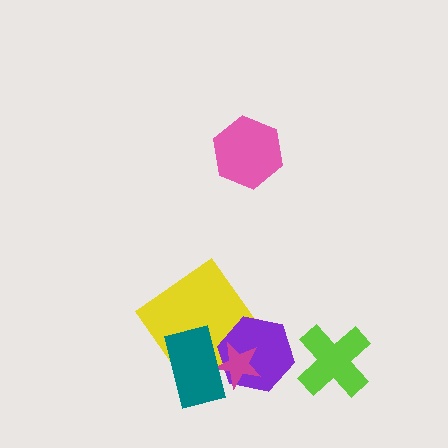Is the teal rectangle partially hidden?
No, no other shape covers it.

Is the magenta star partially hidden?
Yes, it is partially covered by another shape.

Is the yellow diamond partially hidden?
Yes, it is partially covered by another shape.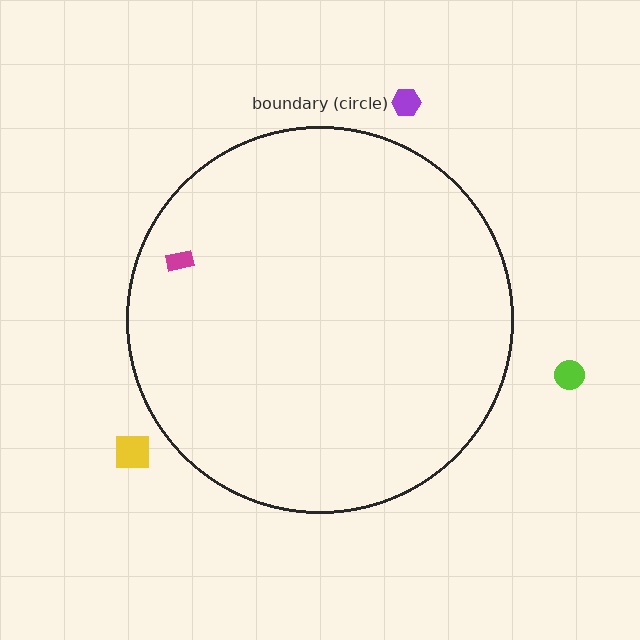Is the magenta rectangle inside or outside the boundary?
Inside.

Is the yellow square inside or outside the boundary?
Outside.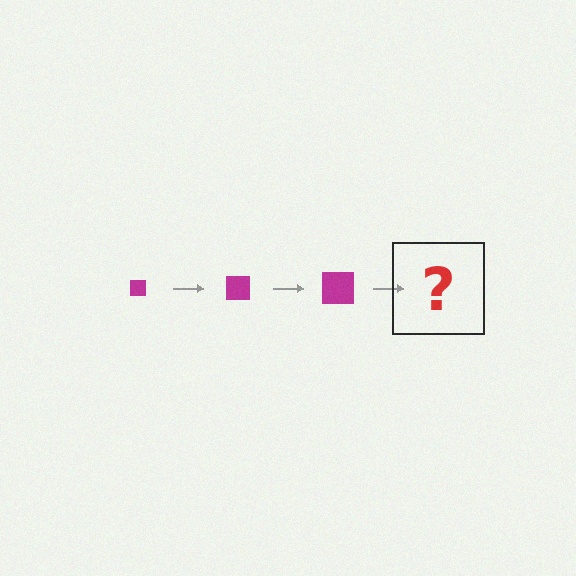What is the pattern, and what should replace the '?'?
The pattern is that the square gets progressively larger each step. The '?' should be a magenta square, larger than the previous one.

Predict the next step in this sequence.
The next step is a magenta square, larger than the previous one.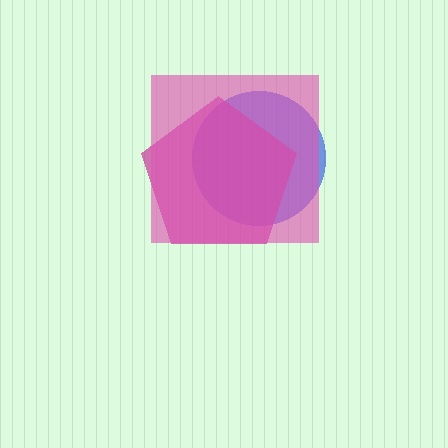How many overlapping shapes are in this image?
There are 3 overlapping shapes in the image.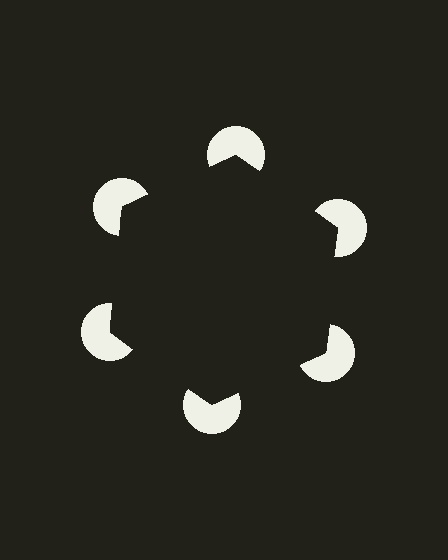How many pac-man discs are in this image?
There are 6 — one at each vertex of the illusory hexagon.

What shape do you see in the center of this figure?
An illusory hexagon — its edges are inferred from the aligned wedge cuts in the pac-man discs, not physically drawn.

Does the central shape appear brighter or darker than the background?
It typically appears slightly darker than the background, even though no actual brightness change is drawn.